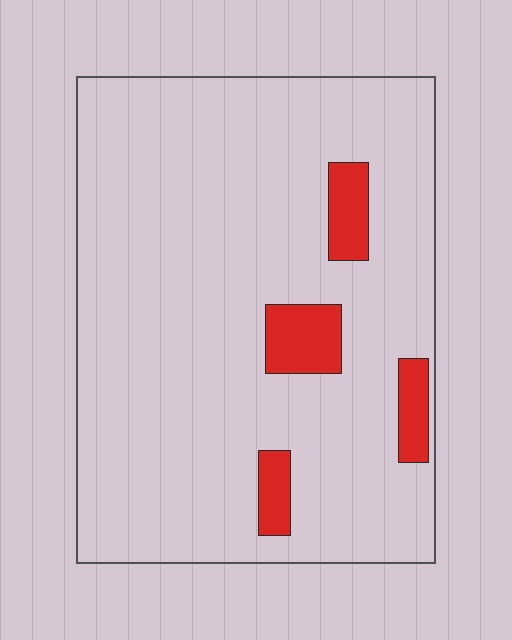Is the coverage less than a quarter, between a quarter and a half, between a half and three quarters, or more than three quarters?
Less than a quarter.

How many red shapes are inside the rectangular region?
4.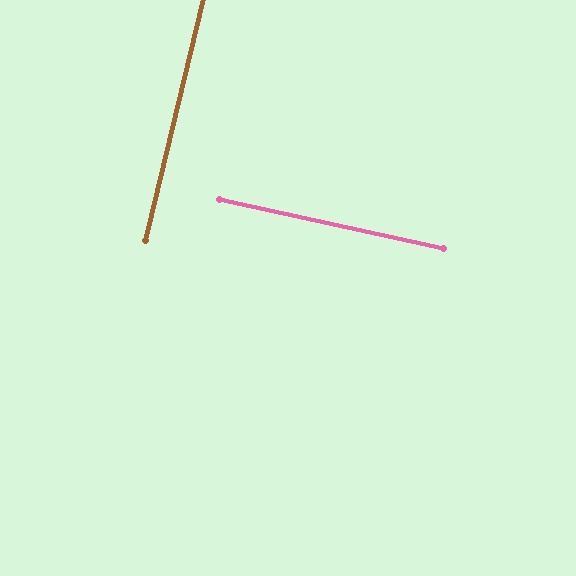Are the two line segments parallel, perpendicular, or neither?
Perpendicular — they meet at approximately 89°.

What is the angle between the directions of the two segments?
Approximately 89 degrees.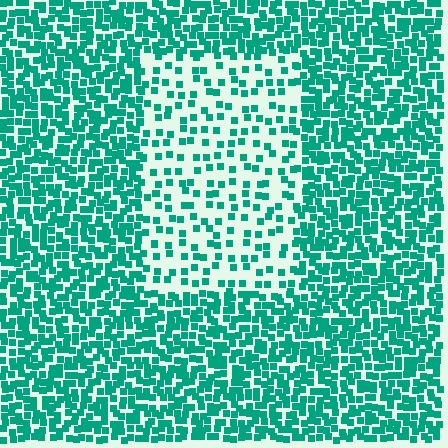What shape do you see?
I see a rectangle.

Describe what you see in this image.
The image contains small teal elements arranged at two different densities. A rectangle-shaped region is visible where the elements are less densely packed than the surrounding area.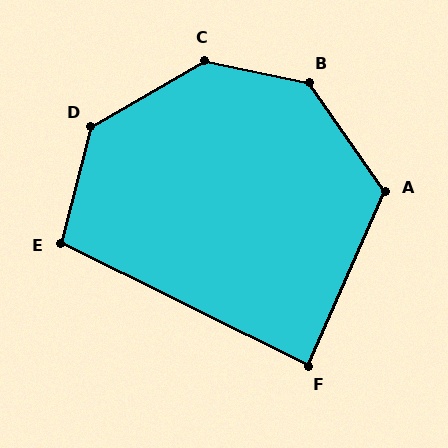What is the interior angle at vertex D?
Approximately 135 degrees (obtuse).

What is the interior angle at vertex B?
Approximately 137 degrees (obtuse).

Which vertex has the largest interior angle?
C, at approximately 138 degrees.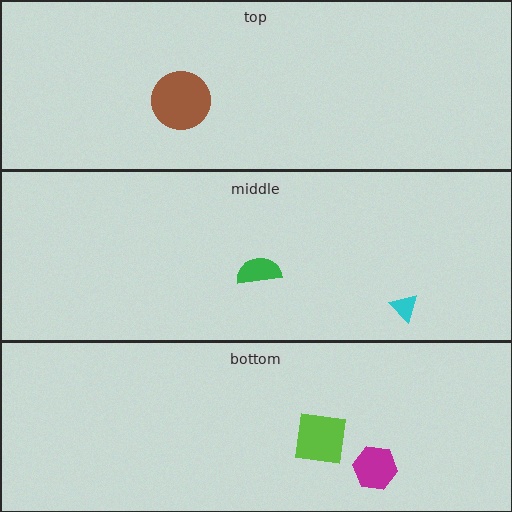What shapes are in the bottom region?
The lime square, the magenta hexagon.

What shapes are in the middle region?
The green semicircle, the cyan triangle.